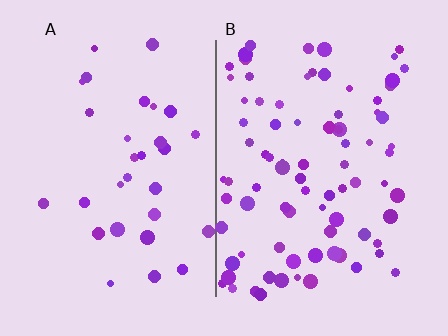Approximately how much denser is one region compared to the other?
Approximately 2.8× — region B over region A.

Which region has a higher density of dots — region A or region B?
B (the right).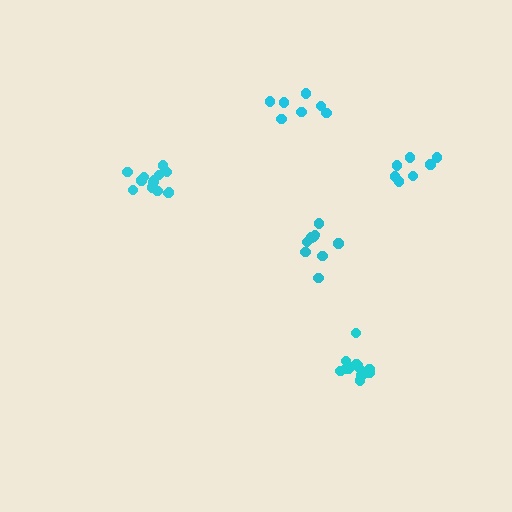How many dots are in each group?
Group 1: 7 dots, Group 2: 12 dots, Group 3: 13 dots, Group 4: 9 dots, Group 5: 7 dots (48 total).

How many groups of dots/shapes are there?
There are 5 groups.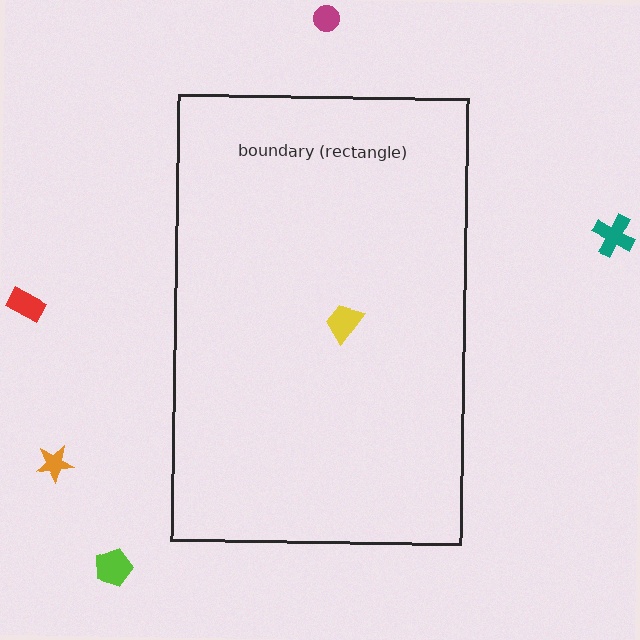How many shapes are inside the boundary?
1 inside, 5 outside.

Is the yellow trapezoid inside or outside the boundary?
Inside.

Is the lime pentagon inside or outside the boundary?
Outside.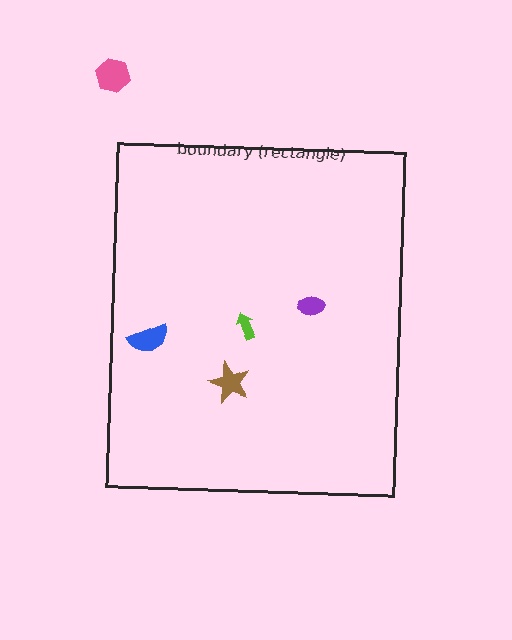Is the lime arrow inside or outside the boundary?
Inside.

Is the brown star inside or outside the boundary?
Inside.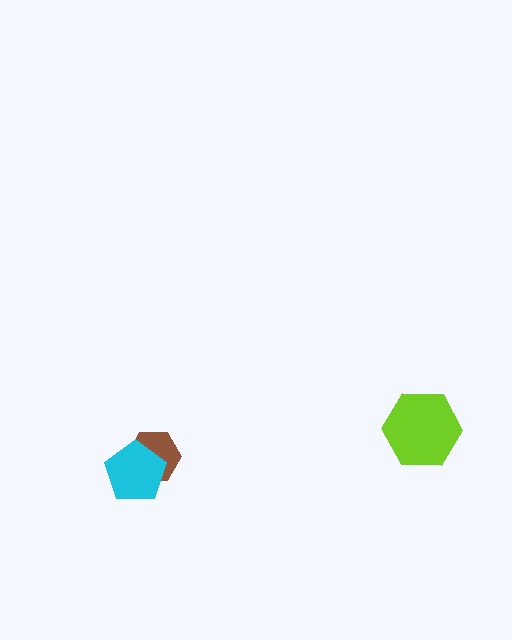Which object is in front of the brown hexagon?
The cyan pentagon is in front of the brown hexagon.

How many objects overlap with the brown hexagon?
1 object overlaps with the brown hexagon.